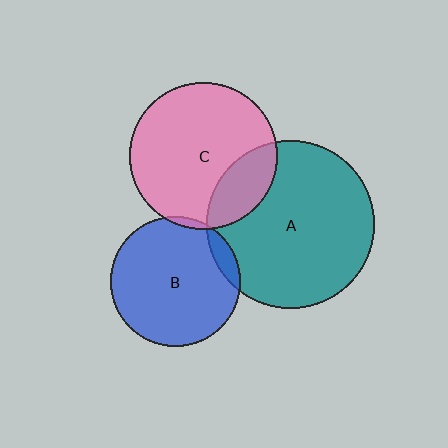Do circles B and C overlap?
Yes.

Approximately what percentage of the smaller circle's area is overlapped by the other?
Approximately 5%.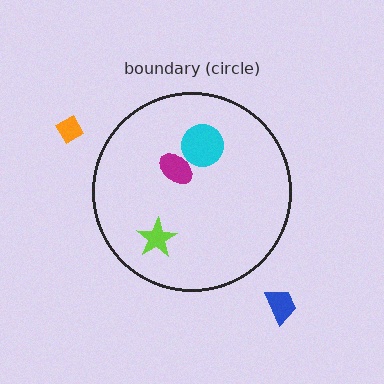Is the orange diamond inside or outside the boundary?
Outside.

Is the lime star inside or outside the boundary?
Inside.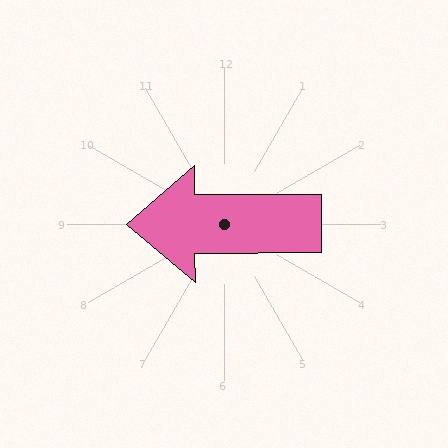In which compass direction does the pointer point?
West.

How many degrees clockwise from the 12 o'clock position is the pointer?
Approximately 270 degrees.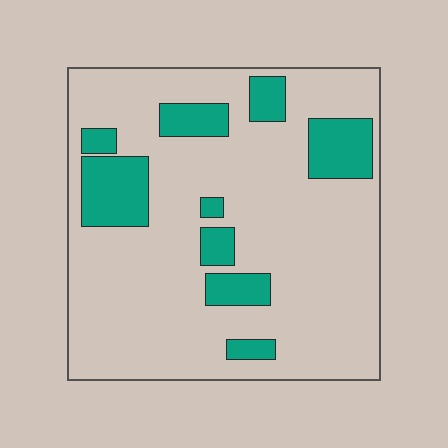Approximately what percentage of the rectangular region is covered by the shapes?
Approximately 20%.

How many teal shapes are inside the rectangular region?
9.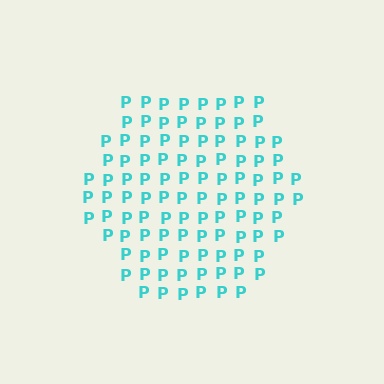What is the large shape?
The large shape is a hexagon.